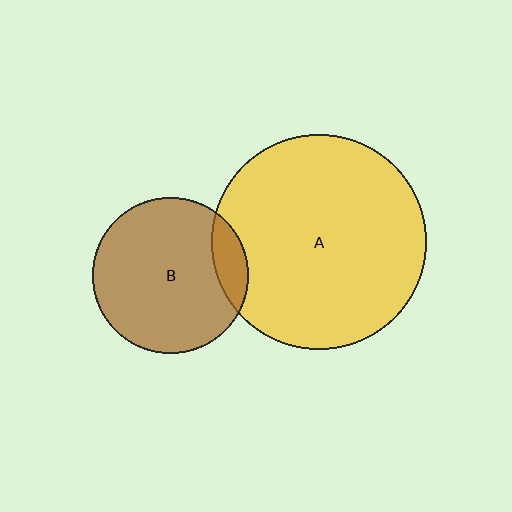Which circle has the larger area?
Circle A (yellow).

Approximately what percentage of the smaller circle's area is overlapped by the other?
Approximately 15%.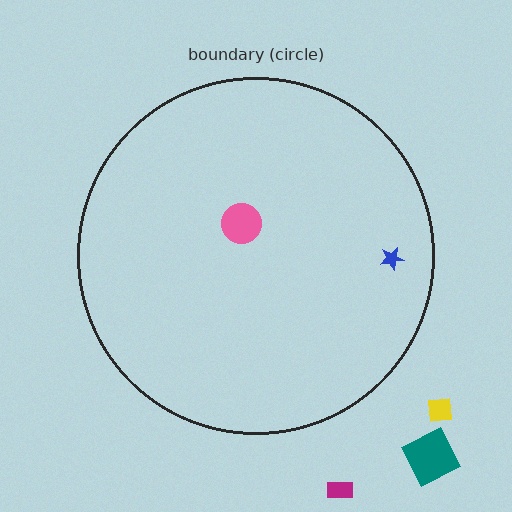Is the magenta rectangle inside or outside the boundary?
Outside.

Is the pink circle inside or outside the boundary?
Inside.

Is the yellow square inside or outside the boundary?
Outside.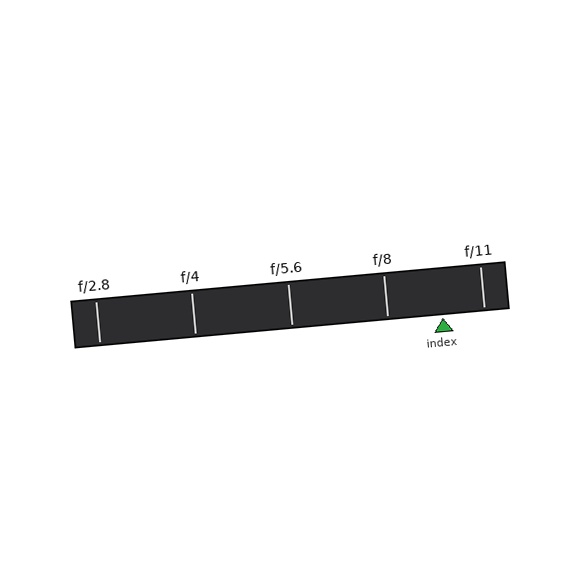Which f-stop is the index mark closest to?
The index mark is closest to f/11.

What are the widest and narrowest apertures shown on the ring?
The widest aperture shown is f/2.8 and the narrowest is f/11.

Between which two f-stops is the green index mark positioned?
The index mark is between f/8 and f/11.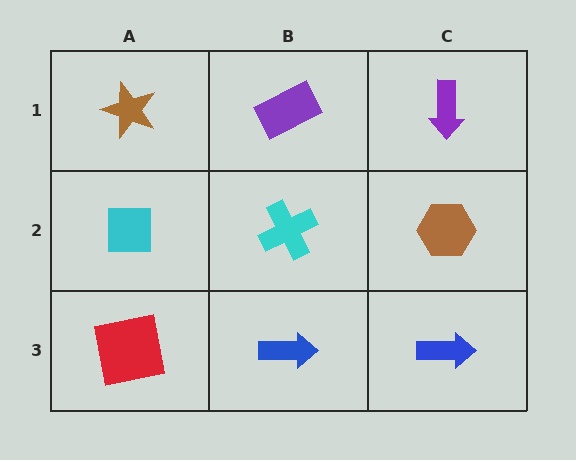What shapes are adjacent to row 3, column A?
A cyan square (row 2, column A), a blue arrow (row 3, column B).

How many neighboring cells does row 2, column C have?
3.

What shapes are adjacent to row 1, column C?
A brown hexagon (row 2, column C), a purple rectangle (row 1, column B).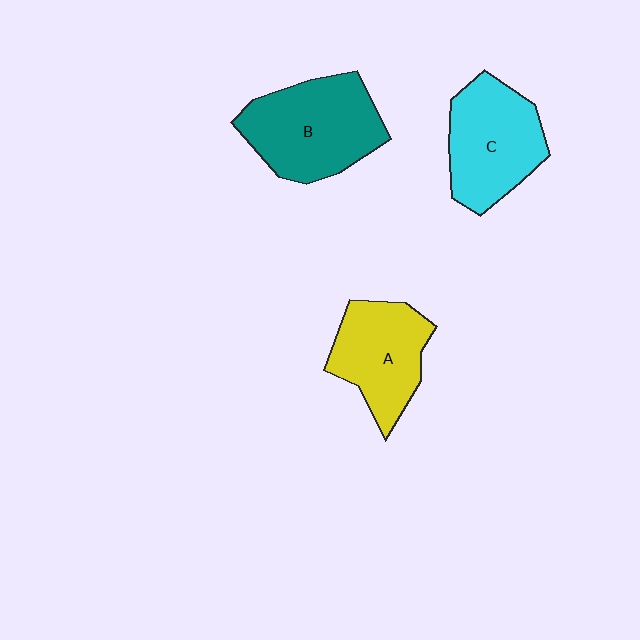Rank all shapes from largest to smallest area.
From largest to smallest: B (teal), C (cyan), A (yellow).